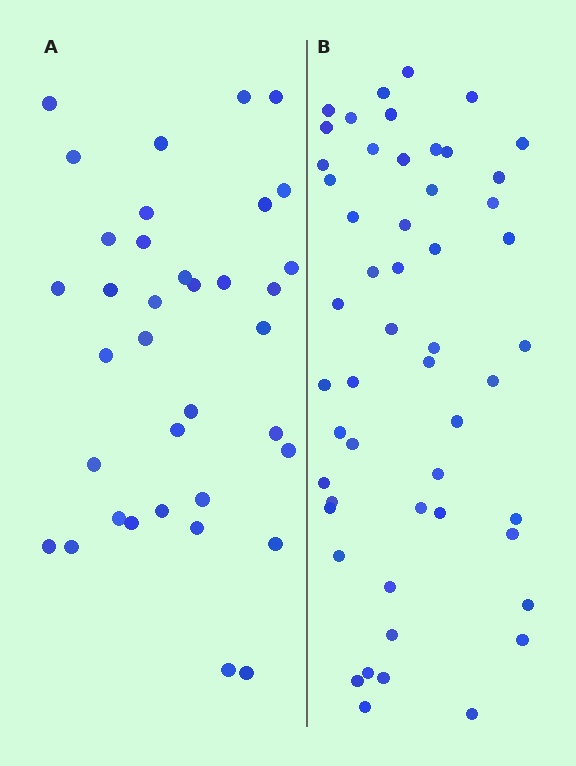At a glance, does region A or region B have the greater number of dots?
Region B (the right region) has more dots.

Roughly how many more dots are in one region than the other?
Region B has approximately 15 more dots than region A.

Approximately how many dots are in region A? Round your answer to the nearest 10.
About 40 dots. (The exact count is 36, which rounds to 40.)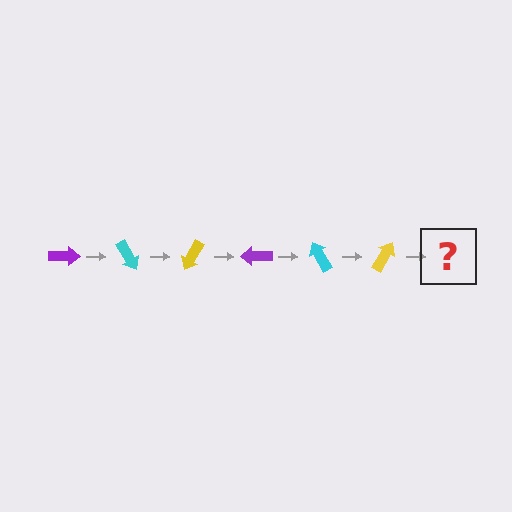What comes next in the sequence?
The next element should be a purple arrow, rotated 360 degrees from the start.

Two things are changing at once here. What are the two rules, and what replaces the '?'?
The two rules are that it rotates 60 degrees each step and the color cycles through purple, cyan, and yellow. The '?' should be a purple arrow, rotated 360 degrees from the start.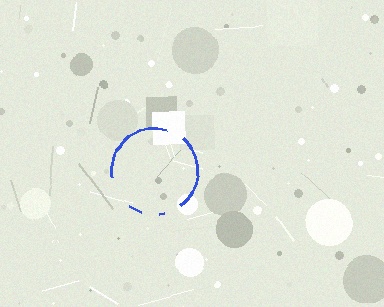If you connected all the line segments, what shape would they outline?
They would outline a circle.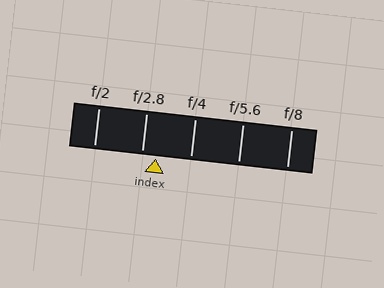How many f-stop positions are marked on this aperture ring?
There are 5 f-stop positions marked.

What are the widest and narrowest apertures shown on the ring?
The widest aperture shown is f/2 and the narrowest is f/8.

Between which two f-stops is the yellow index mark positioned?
The index mark is between f/2.8 and f/4.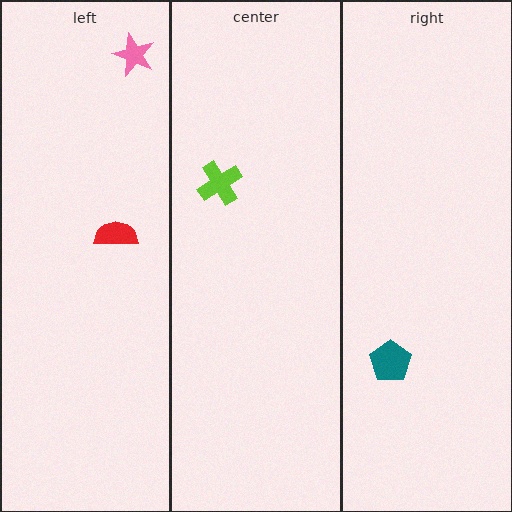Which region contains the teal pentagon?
The right region.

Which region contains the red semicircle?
The left region.